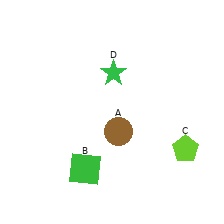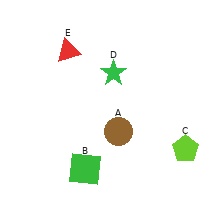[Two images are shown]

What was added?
A red triangle (E) was added in Image 2.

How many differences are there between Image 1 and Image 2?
There is 1 difference between the two images.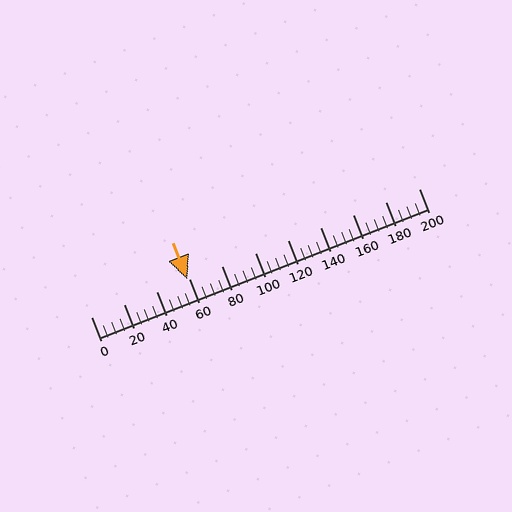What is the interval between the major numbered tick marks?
The major tick marks are spaced 20 units apart.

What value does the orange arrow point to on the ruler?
The orange arrow points to approximately 59.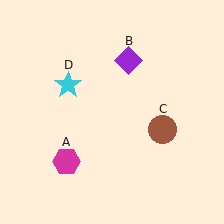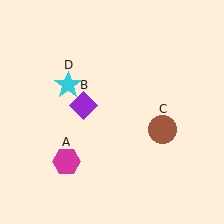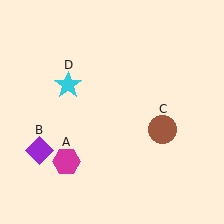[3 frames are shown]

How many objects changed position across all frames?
1 object changed position: purple diamond (object B).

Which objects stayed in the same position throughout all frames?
Magenta hexagon (object A) and brown circle (object C) and cyan star (object D) remained stationary.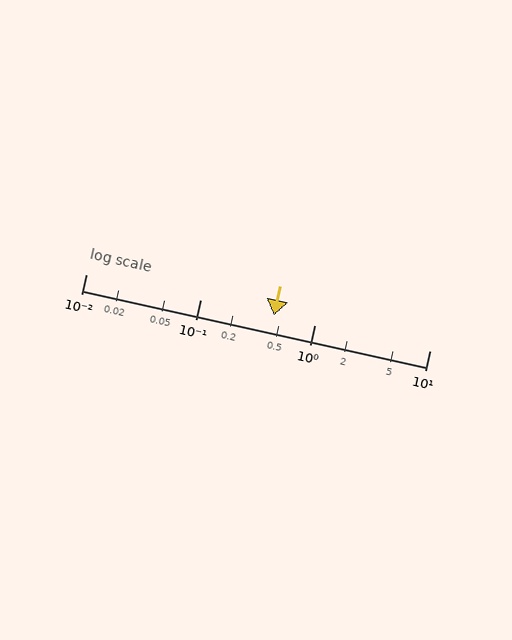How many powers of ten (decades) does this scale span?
The scale spans 3 decades, from 0.01 to 10.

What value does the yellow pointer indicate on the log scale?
The pointer indicates approximately 0.44.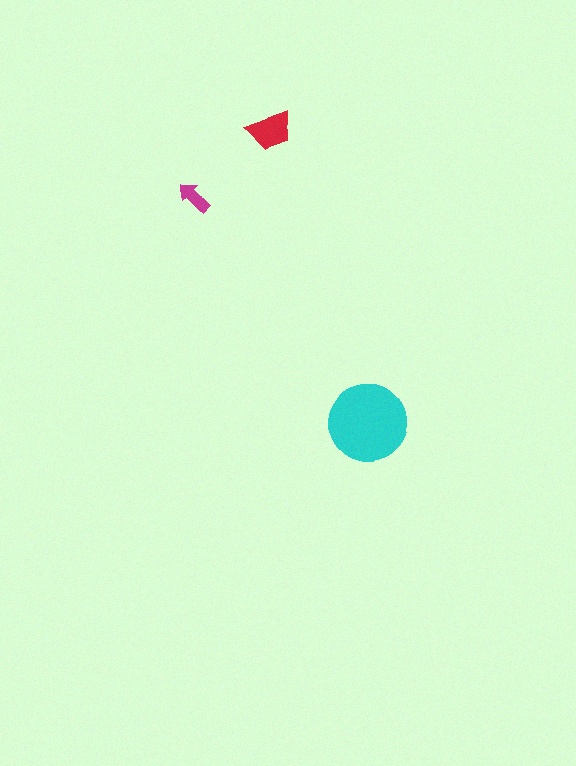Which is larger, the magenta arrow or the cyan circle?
The cyan circle.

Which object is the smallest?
The magenta arrow.